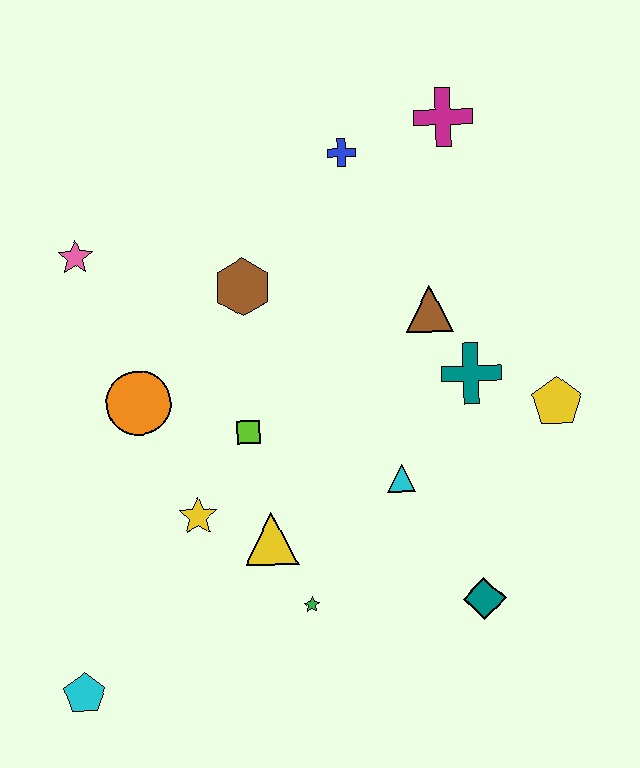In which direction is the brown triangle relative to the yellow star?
The brown triangle is to the right of the yellow star.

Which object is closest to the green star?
The yellow triangle is closest to the green star.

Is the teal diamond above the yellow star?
No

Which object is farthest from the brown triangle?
The cyan pentagon is farthest from the brown triangle.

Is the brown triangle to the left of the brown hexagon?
No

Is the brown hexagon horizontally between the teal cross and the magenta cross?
No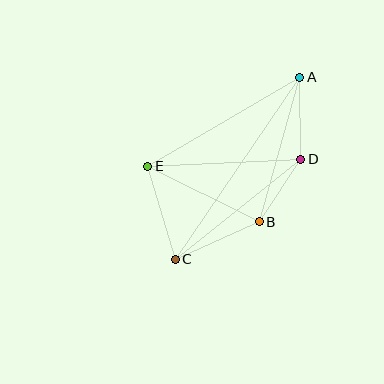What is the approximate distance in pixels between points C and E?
The distance between C and E is approximately 97 pixels.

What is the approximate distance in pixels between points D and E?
The distance between D and E is approximately 153 pixels.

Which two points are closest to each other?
Points B and D are closest to each other.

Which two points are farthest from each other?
Points A and C are farthest from each other.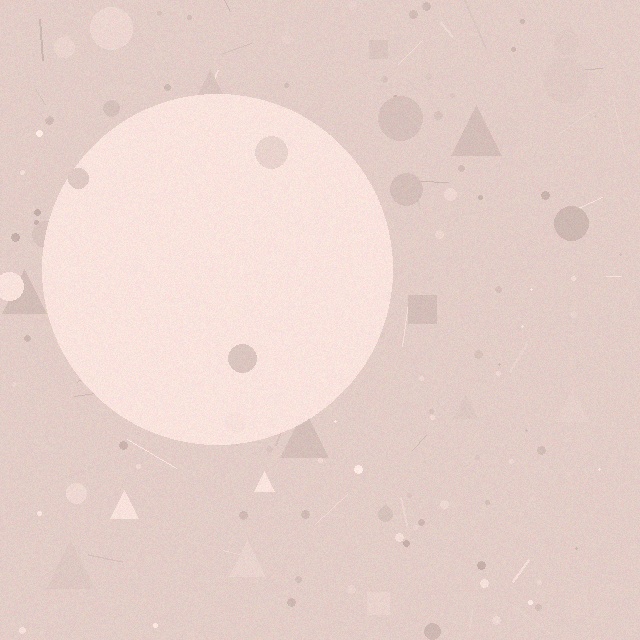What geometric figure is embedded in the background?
A circle is embedded in the background.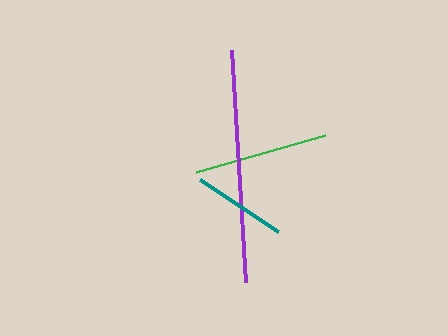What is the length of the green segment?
The green segment is approximately 135 pixels long.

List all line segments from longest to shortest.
From longest to shortest: purple, green, teal.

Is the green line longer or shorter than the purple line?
The purple line is longer than the green line.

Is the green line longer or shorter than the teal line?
The green line is longer than the teal line.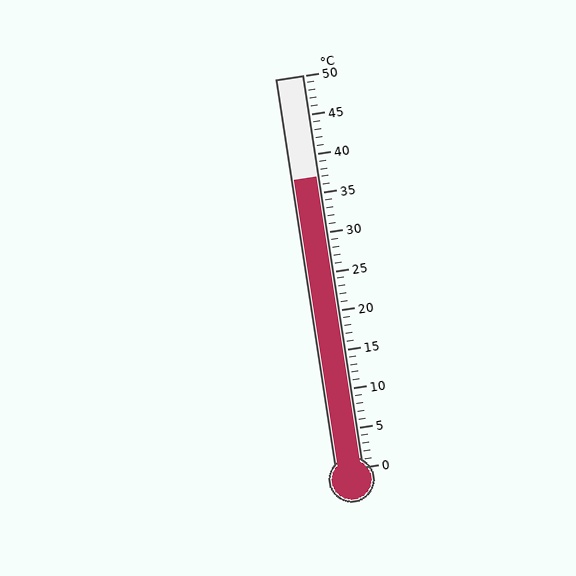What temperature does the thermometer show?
The thermometer shows approximately 37°C.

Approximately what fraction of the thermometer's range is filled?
The thermometer is filled to approximately 75% of its range.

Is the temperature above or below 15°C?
The temperature is above 15°C.